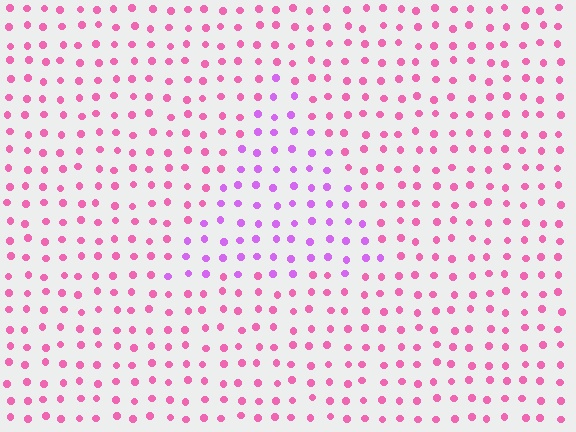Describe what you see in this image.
The image is filled with small pink elements in a uniform arrangement. A triangle-shaped region is visible where the elements are tinted to a slightly different hue, forming a subtle color boundary.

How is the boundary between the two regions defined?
The boundary is defined purely by a slight shift in hue (about 39 degrees). Spacing, size, and orientation are identical on both sides.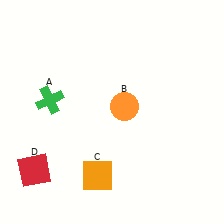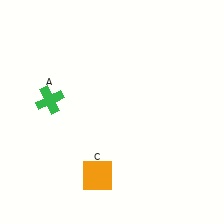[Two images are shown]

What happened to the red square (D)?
The red square (D) was removed in Image 2. It was in the bottom-left area of Image 1.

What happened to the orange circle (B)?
The orange circle (B) was removed in Image 2. It was in the top-right area of Image 1.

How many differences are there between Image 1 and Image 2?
There are 2 differences between the two images.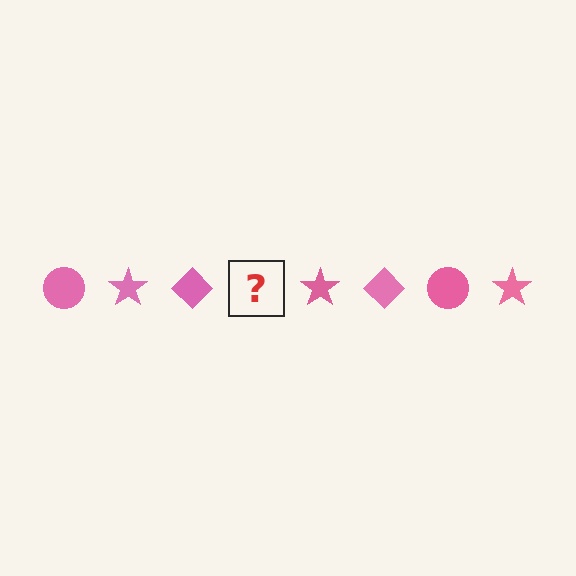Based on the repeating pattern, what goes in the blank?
The blank should be a pink circle.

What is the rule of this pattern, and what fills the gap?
The rule is that the pattern cycles through circle, star, diamond shapes in pink. The gap should be filled with a pink circle.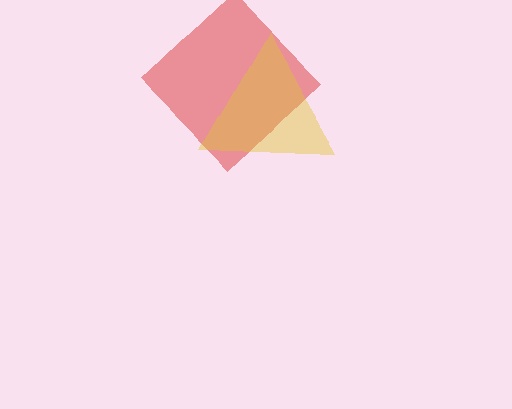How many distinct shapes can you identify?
There are 2 distinct shapes: a red diamond, a yellow triangle.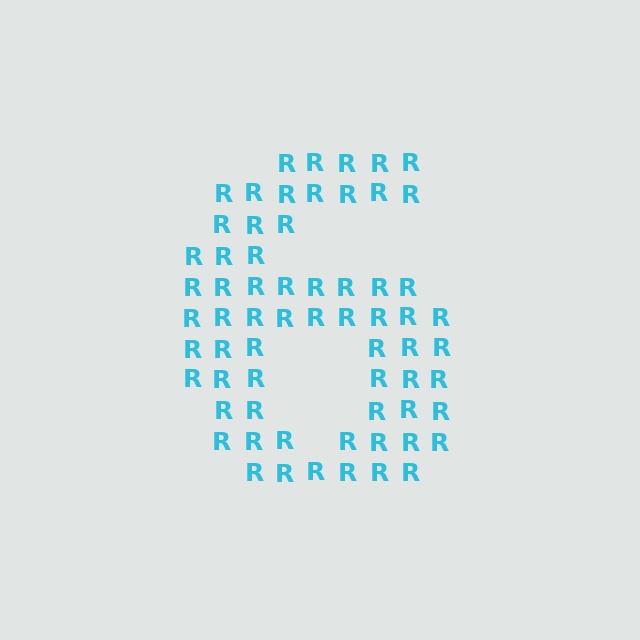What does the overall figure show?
The overall figure shows the digit 6.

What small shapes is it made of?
It is made of small letter R's.